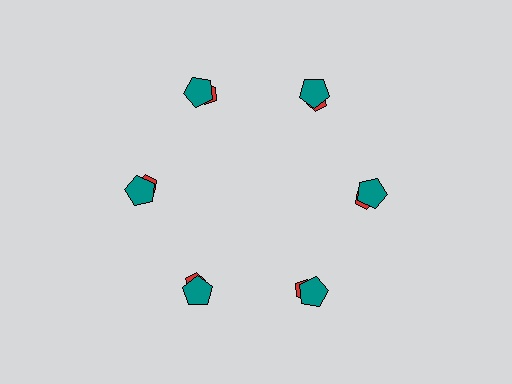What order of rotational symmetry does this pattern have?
This pattern has 6-fold rotational symmetry.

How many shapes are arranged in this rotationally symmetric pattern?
There are 12 shapes, arranged in 6 groups of 2.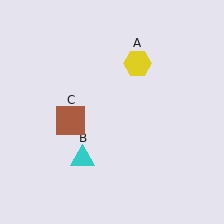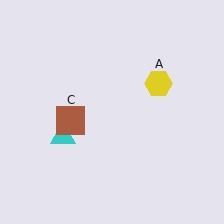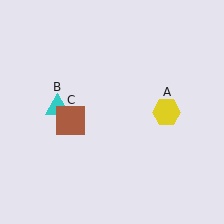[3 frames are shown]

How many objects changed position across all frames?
2 objects changed position: yellow hexagon (object A), cyan triangle (object B).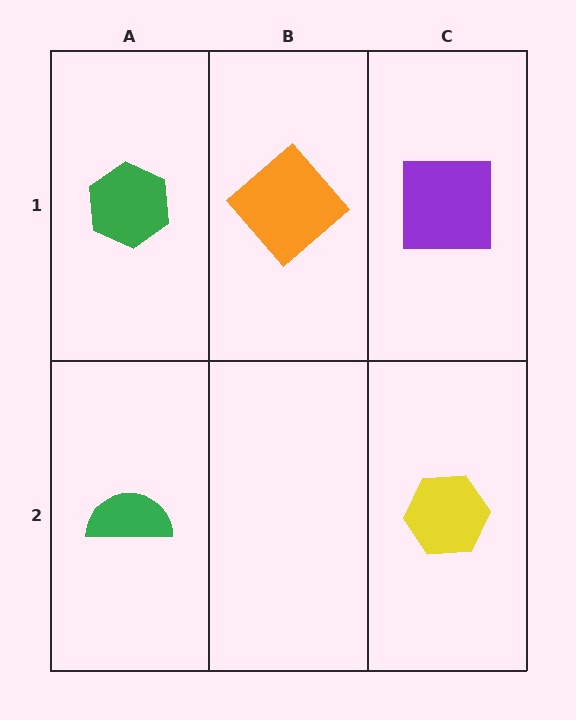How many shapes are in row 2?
2 shapes.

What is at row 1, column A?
A green hexagon.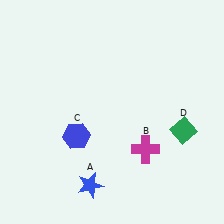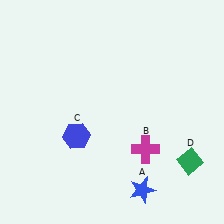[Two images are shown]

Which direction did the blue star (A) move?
The blue star (A) moved right.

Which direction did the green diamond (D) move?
The green diamond (D) moved down.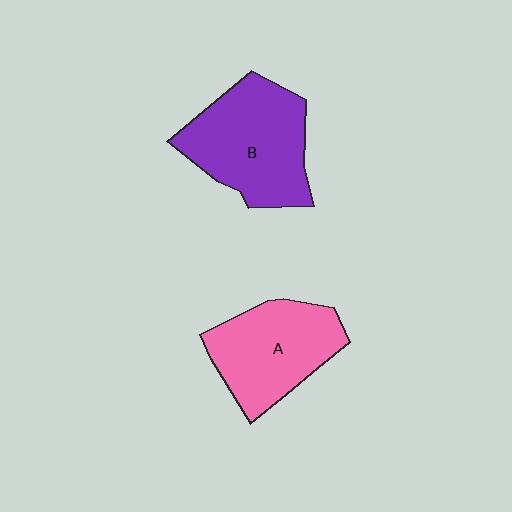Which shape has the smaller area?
Shape A (pink).